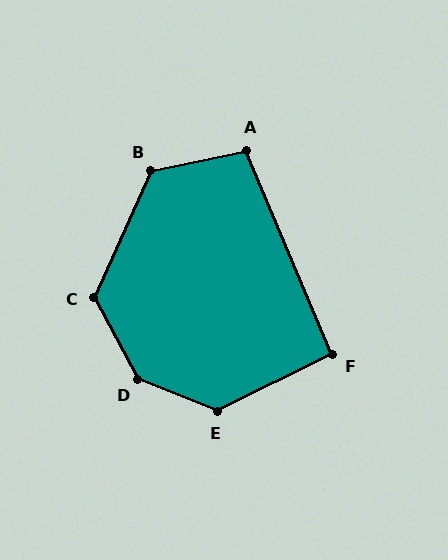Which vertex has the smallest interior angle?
F, at approximately 93 degrees.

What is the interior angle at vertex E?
Approximately 132 degrees (obtuse).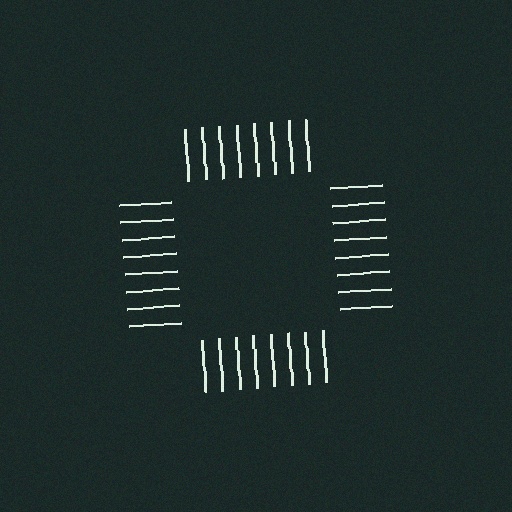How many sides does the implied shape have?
4 sides — the line-ends trace a square.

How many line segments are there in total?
32 — 8 along each of the 4 edges.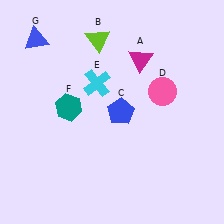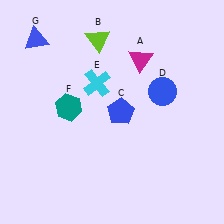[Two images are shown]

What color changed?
The circle (D) changed from pink in Image 1 to blue in Image 2.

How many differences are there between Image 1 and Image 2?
There is 1 difference between the two images.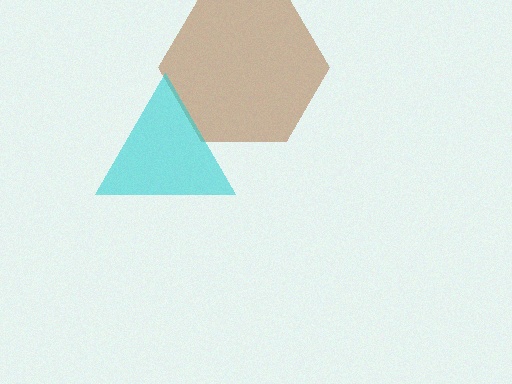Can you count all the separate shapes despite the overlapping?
Yes, there are 2 separate shapes.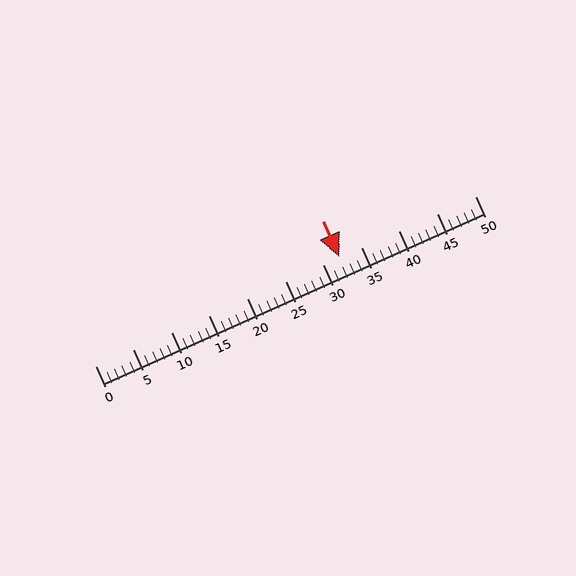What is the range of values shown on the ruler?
The ruler shows values from 0 to 50.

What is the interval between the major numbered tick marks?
The major tick marks are spaced 5 units apart.